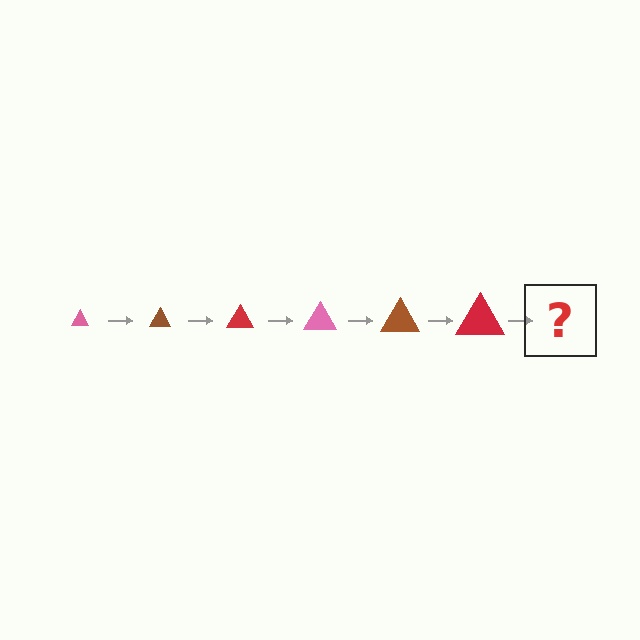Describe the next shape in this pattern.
It should be a pink triangle, larger than the previous one.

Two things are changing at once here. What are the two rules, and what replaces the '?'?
The two rules are that the triangle grows larger each step and the color cycles through pink, brown, and red. The '?' should be a pink triangle, larger than the previous one.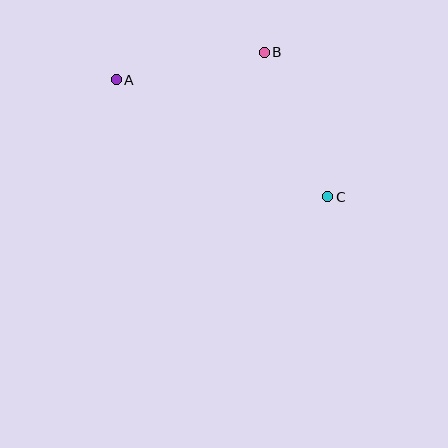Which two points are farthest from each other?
Points A and C are farthest from each other.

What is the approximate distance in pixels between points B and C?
The distance between B and C is approximately 158 pixels.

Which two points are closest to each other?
Points A and B are closest to each other.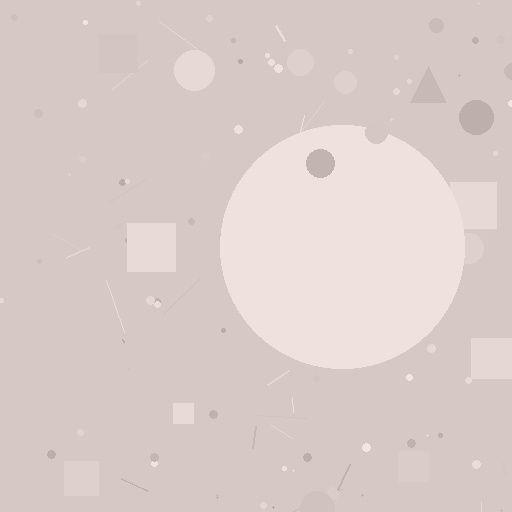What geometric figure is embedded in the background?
A circle is embedded in the background.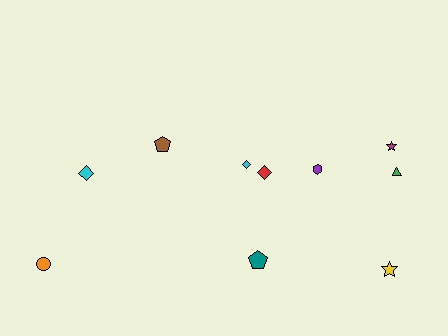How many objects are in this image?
There are 10 objects.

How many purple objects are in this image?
There is 1 purple object.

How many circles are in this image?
There is 1 circle.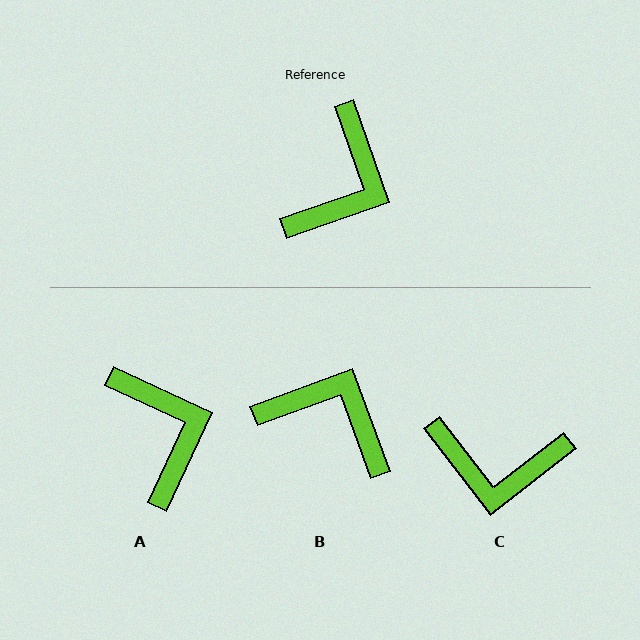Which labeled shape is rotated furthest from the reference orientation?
B, about 91 degrees away.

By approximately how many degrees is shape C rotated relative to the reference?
Approximately 71 degrees clockwise.